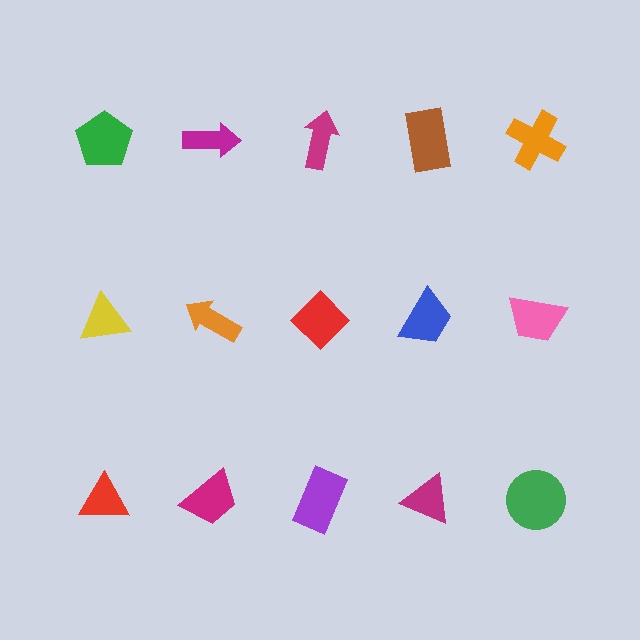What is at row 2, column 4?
A blue trapezoid.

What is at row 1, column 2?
A magenta arrow.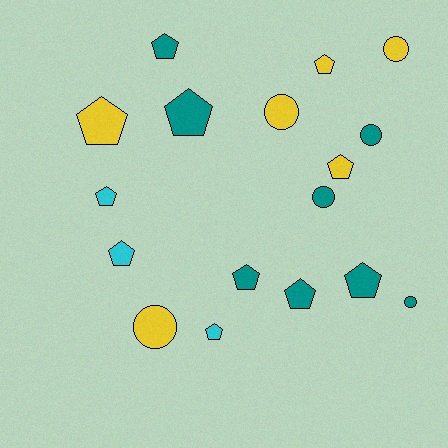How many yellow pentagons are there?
There are 3 yellow pentagons.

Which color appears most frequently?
Teal, with 8 objects.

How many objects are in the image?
There are 17 objects.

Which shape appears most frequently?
Pentagon, with 11 objects.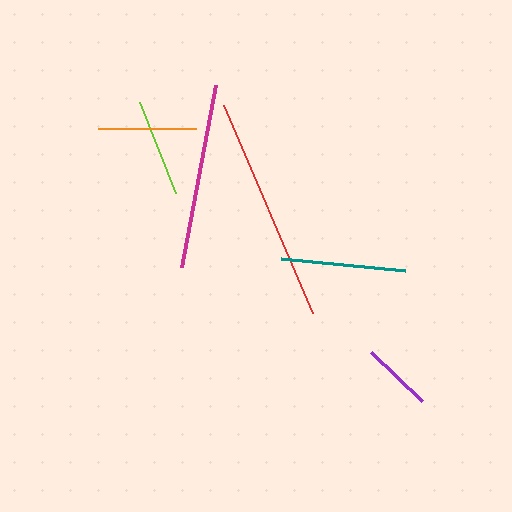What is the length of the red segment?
The red segment is approximately 227 pixels long.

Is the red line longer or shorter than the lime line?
The red line is longer than the lime line.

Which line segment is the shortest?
The purple line is the shortest at approximately 70 pixels.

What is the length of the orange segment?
The orange segment is approximately 98 pixels long.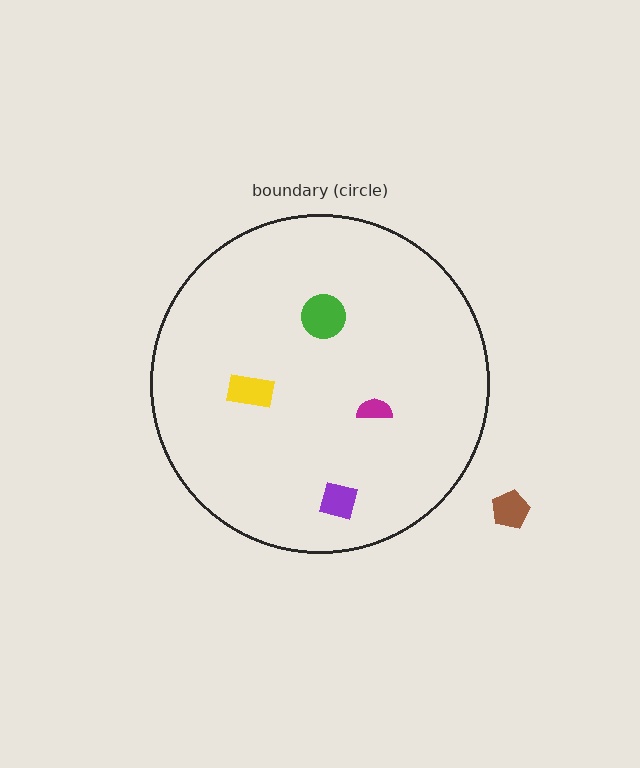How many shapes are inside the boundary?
4 inside, 1 outside.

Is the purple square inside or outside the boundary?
Inside.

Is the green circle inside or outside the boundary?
Inside.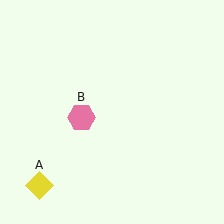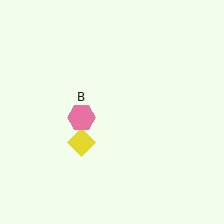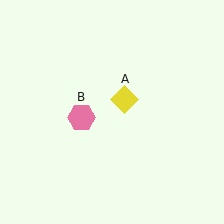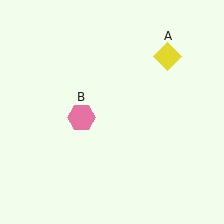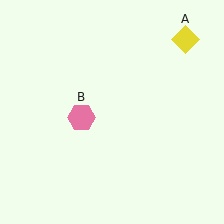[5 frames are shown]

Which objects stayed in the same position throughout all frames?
Pink hexagon (object B) remained stationary.